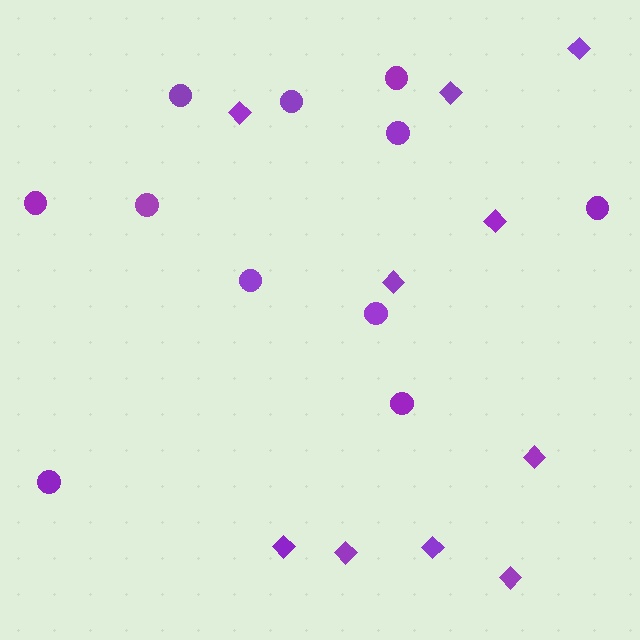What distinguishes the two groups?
There are 2 groups: one group of circles (11) and one group of diamonds (10).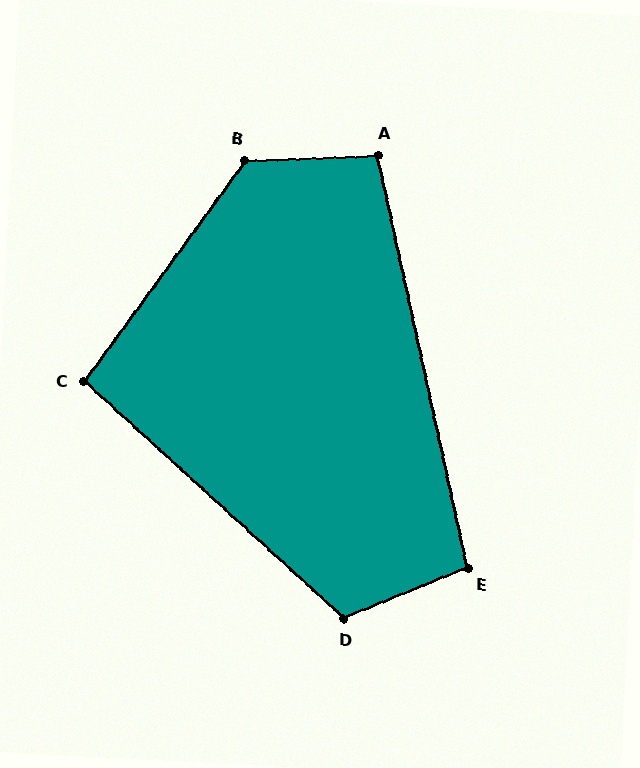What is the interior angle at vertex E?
Approximately 100 degrees (obtuse).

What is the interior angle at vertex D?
Approximately 115 degrees (obtuse).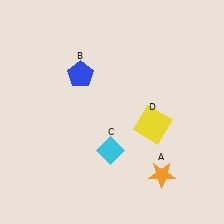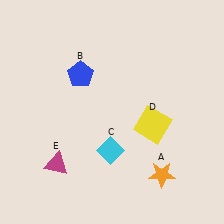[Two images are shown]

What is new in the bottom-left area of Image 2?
A magenta triangle (E) was added in the bottom-left area of Image 2.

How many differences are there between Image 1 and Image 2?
There is 1 difference between the two images.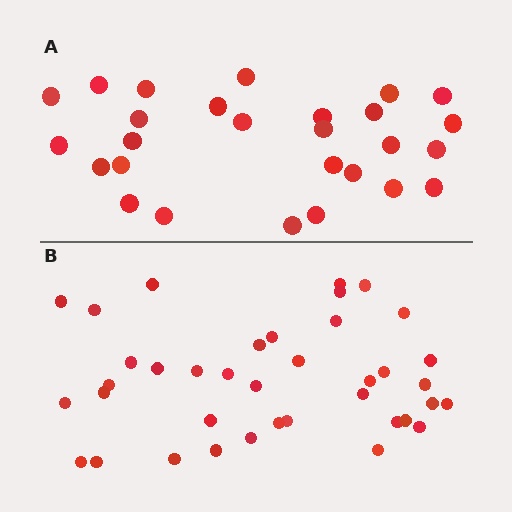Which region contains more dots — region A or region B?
Region B (the bottom region) has more dots.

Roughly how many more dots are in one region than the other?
Region B has roughly 12 or so more dots than region A.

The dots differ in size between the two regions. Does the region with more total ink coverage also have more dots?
No. Region A has more total ink coverage because its dots are larger, but region B actually contains more individual dots. Total area can be misleading — the number of items is what matters here.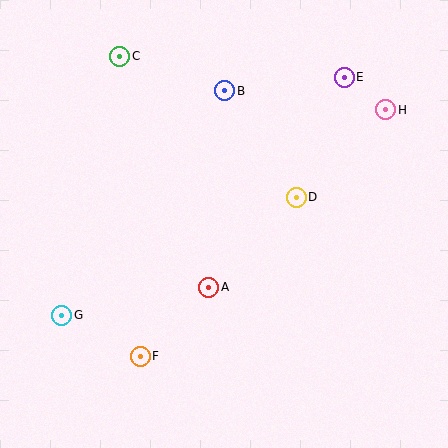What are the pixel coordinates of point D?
Point D is at (296, 197).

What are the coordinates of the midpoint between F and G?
The midpoint between F and G is at (101, 336).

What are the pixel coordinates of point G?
Point G is at (62, 315).